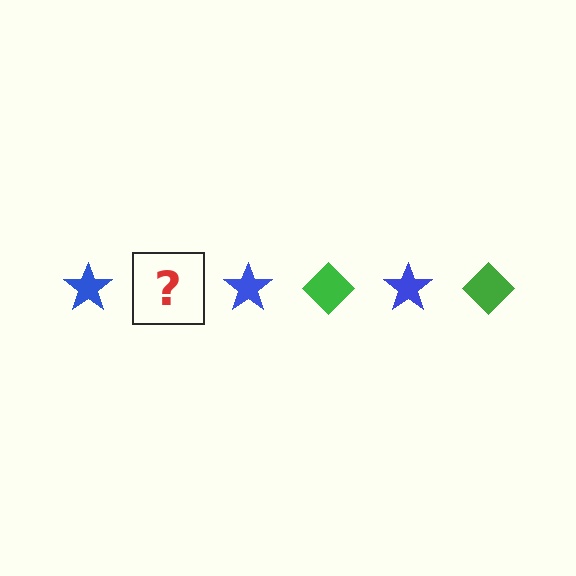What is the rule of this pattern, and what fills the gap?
The rule is that the pattern alternates between blue star and green diamond. The gap should be filled with a green diamond.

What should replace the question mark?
The question mark should be replaced with a green diamond.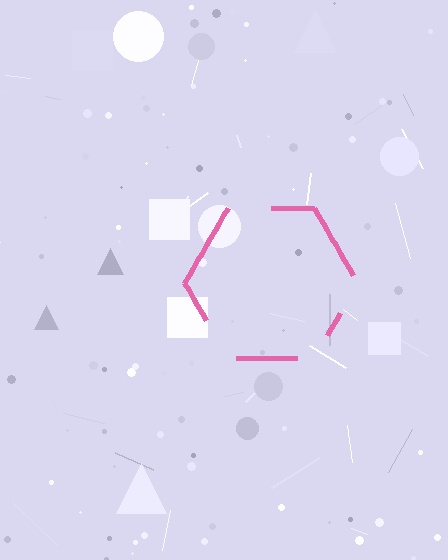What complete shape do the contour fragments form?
The contour fragments form a hexagon.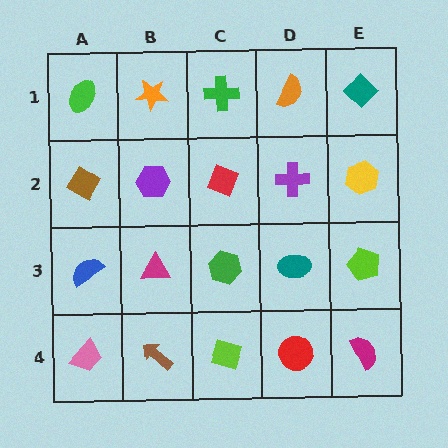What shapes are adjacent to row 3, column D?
A purple cross (row 2, column D), a red circle (row 4, column D), a green hexagon (row 3, column C), a lime pentagon (row 3, column E).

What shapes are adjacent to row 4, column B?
A magenta triangle (row 3, column B), a pink trapezoid (row 4, column A), a lime diamond (row 4, column C).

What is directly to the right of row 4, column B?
A lime diamond.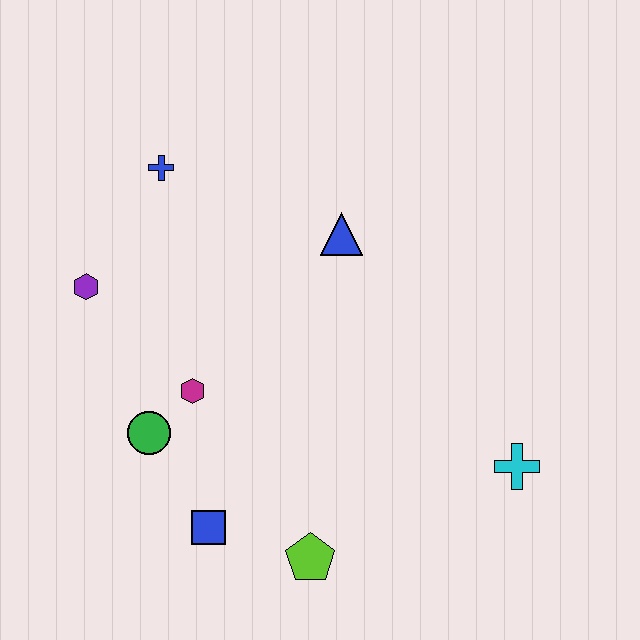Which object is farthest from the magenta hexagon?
The cyan cross is farthest from the magenta hexagon.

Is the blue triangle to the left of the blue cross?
No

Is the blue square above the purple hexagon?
No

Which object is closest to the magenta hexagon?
The green circle is closest to the magenta hexagon.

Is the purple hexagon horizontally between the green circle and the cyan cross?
No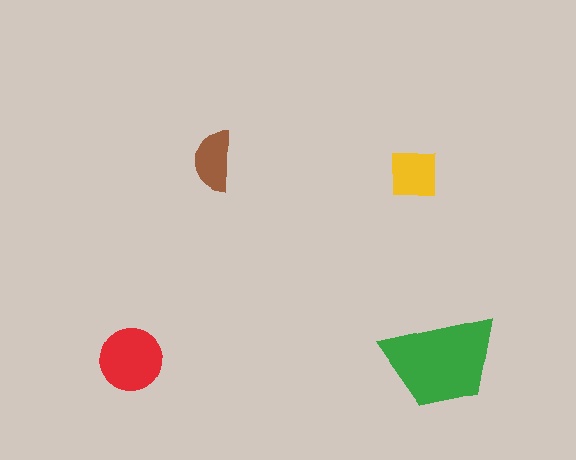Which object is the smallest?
The brown semicircle.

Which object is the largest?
The green trapezoid.